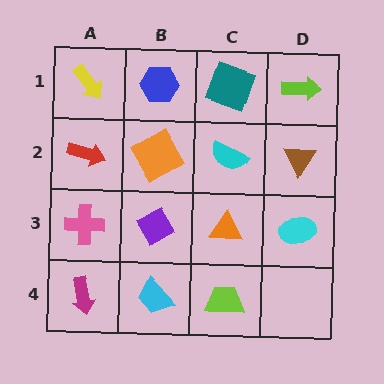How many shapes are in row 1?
4 shapes.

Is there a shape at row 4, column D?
No, that cell is empty.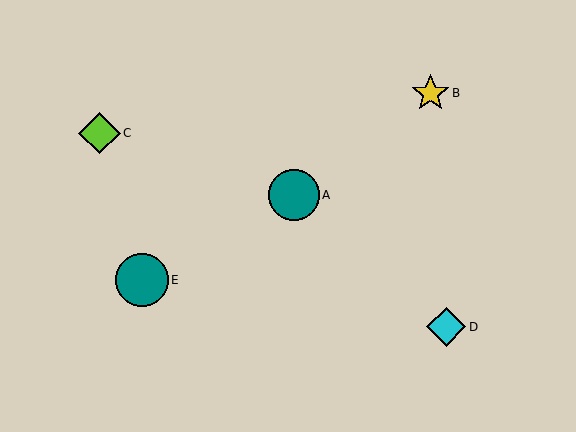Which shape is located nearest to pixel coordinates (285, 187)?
The teal circle (labeled A) at (294, 195) is nearest to that location.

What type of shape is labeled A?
Shape A is a teal circle.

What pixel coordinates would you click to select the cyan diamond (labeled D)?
Click at (446, 327) to select the cyan diamond D.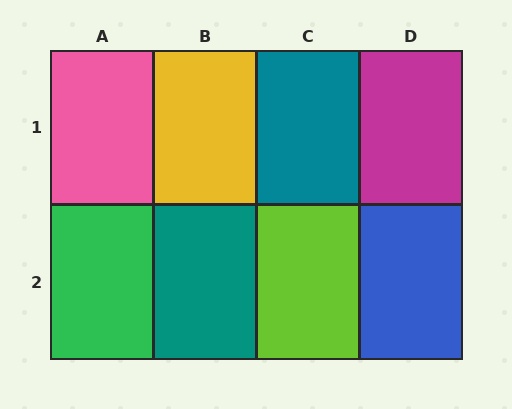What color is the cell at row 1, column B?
Yellow.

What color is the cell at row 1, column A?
Pink.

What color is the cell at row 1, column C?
Teal.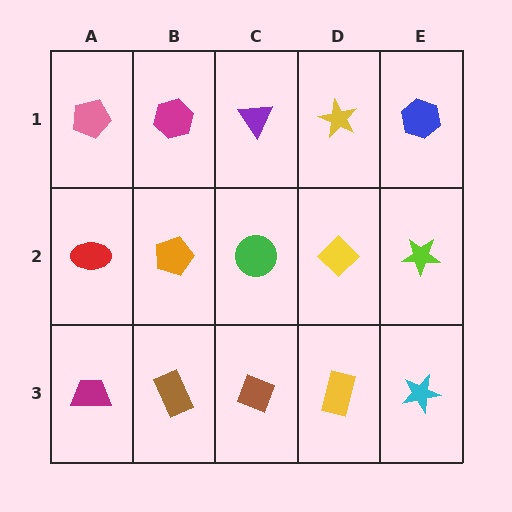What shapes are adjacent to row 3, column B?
An orange pentagon (row 2, column B), a magenta trapezoid (row 3, column A), a brown diamond (row 3, column C).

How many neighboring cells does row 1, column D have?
3.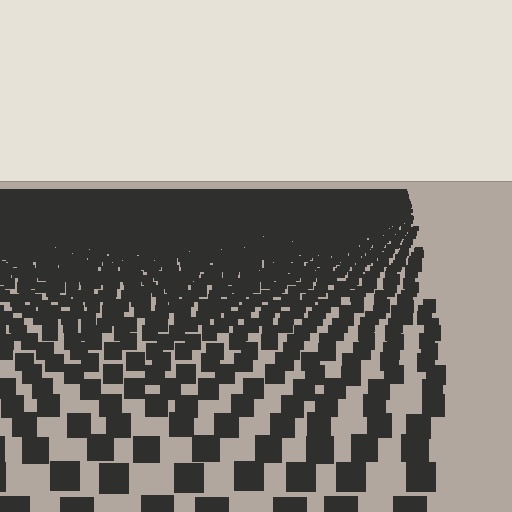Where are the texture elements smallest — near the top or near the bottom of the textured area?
Near the top.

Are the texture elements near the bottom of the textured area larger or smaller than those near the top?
Larger. Near the bottom, elements are closer to the viewer and appear at a bigger on-screen size.